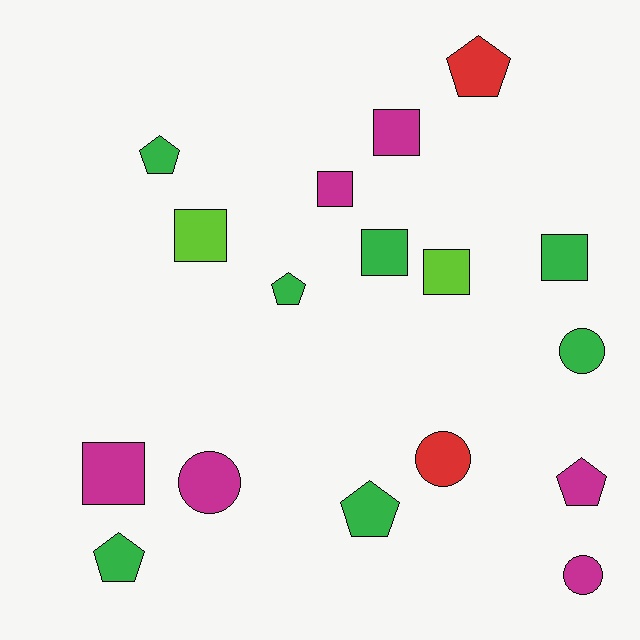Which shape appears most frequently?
Square, with 7 objects.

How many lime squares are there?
There are 2 lime squares.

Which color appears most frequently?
Green, with 7 objects.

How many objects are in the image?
There are 17 objects.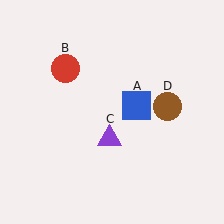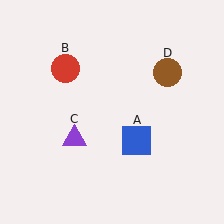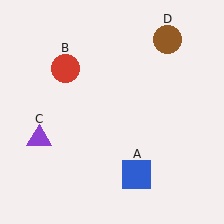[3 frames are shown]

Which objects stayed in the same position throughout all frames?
Red circle (object B) remained stationary.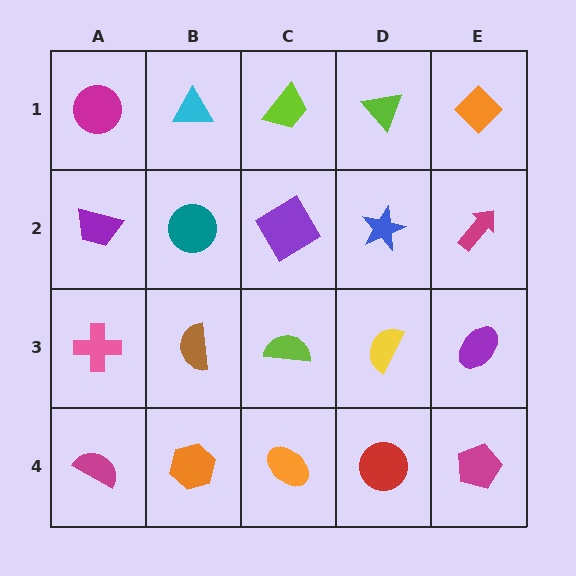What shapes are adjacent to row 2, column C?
A lime trapezoid (row 1, column C), a lime semicircle (row 3, column C), a teal circle (row 2, column B), a blue star (row 2, column D).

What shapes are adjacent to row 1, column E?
A magenta arrow (row 2, column E), a lime triangle (row 1, column D).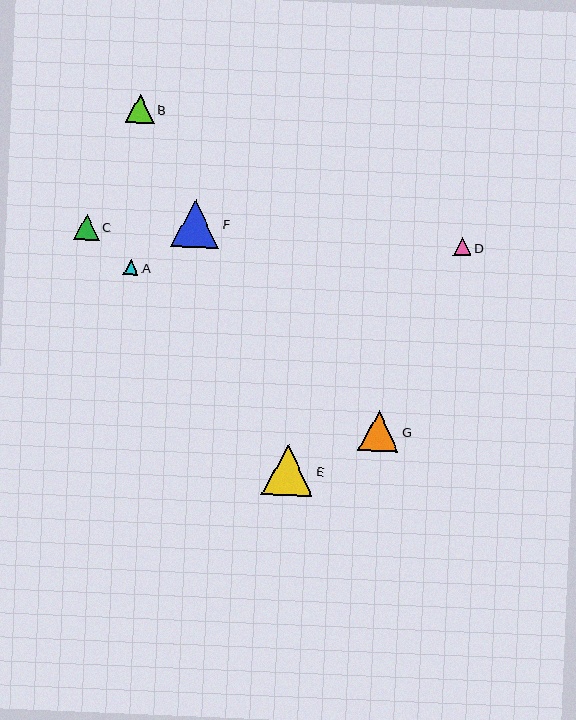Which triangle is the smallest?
Triangle A is the smallest with a size of approximately 15 pixels.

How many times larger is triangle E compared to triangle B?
Triangle E is approximately 1.8 times the size of triangle B.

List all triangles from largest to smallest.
From largest to smallest: E, F, G, B, C, D, A.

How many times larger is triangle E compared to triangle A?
Triangle E is approximately 3.4 times the size of triangle A.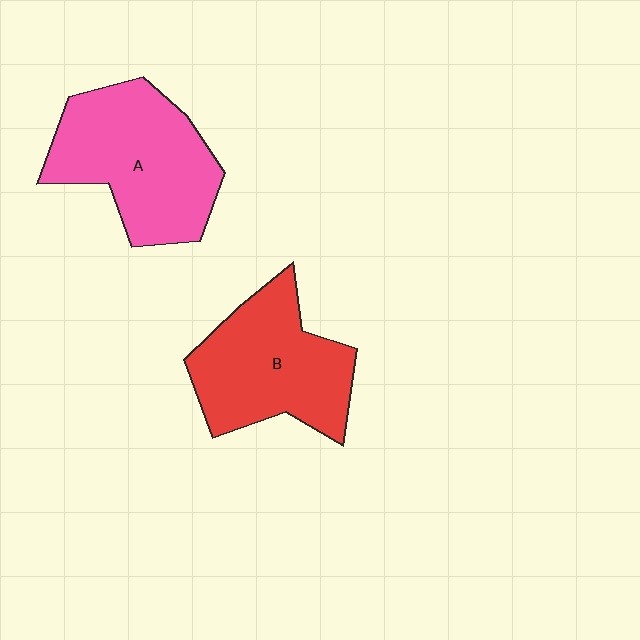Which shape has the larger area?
Shape A (pink).